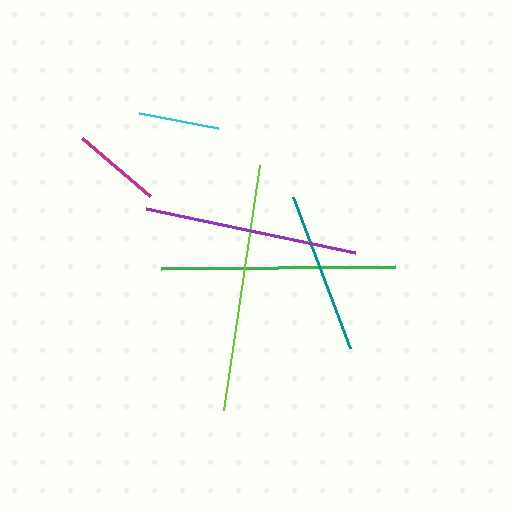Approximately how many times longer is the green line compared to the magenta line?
The green line is approximately 2.6 times the length of the magenta line.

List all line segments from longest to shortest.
From longest to shortest: lime, green, purple, teal, magenta, cyan.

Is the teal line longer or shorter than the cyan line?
The teal line is longer than the cyan line.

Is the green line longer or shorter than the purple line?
The green line is longer than the purple line.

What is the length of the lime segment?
The lime segment is approximately 247 pixels long.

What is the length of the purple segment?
The purple segment is approximately 213 pixels long.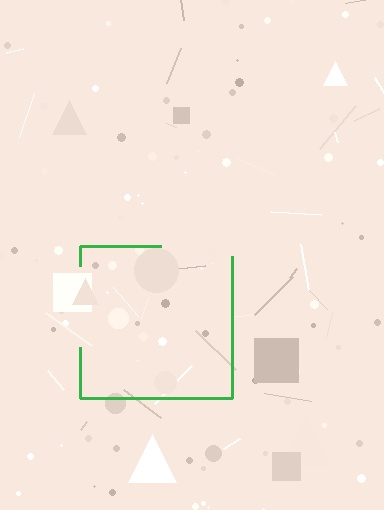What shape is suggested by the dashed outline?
The dashed outline suggests a square.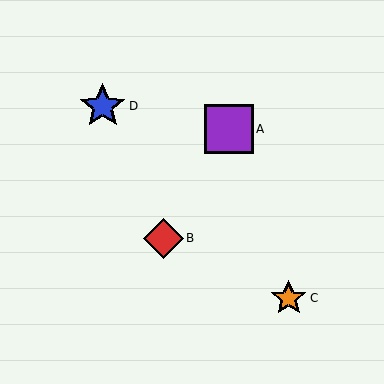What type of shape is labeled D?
Shape D is a blue star.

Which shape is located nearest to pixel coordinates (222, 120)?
The purple square (labeled A) at (229, 129) is nearest to that location.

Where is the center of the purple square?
The center of the purple square is at (229, 129).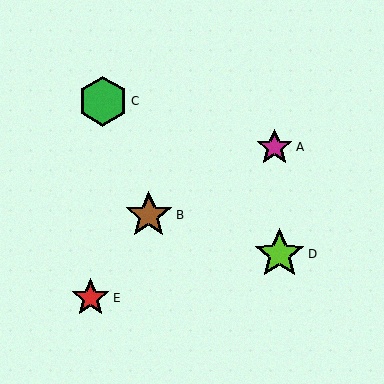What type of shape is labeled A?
Shape A is a magenta star.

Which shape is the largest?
The lime star (labeled D) is the largest.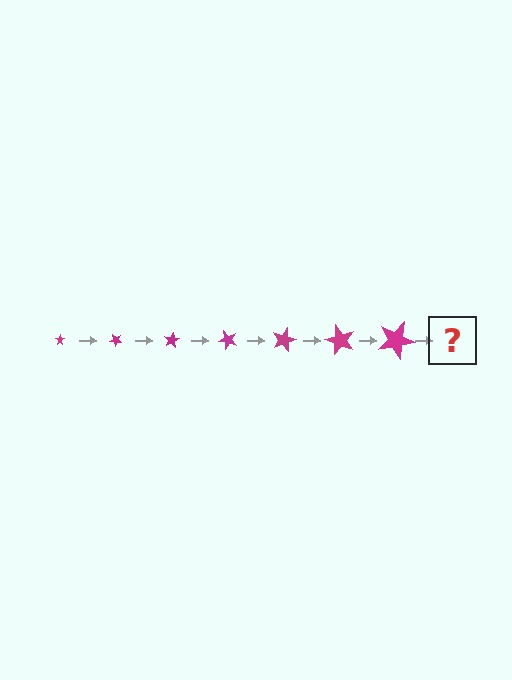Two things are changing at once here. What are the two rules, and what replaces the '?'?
The two rules are that the star grows larger each step and it rotates 40 degrees each step. The '?' should be a star, larger than the previous one and rotated 280 degrees from the start.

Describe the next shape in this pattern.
It should be a star, larger than the previous one and rotated 280 degrees from the start.